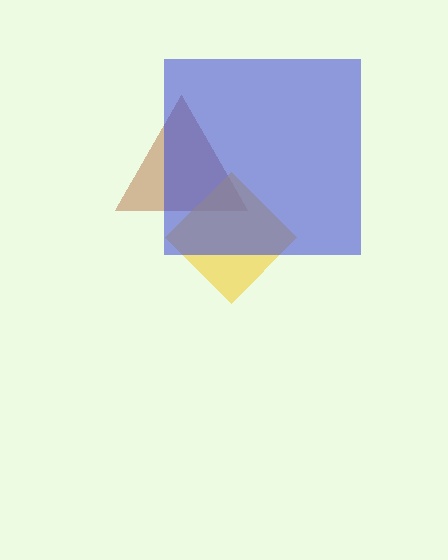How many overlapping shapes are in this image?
There are 3 overlapping shapes in the image.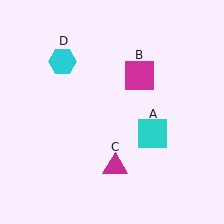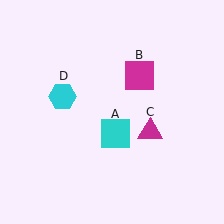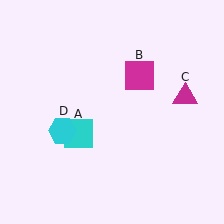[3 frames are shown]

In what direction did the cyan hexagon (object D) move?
The cyan hexagon (object D) moved down.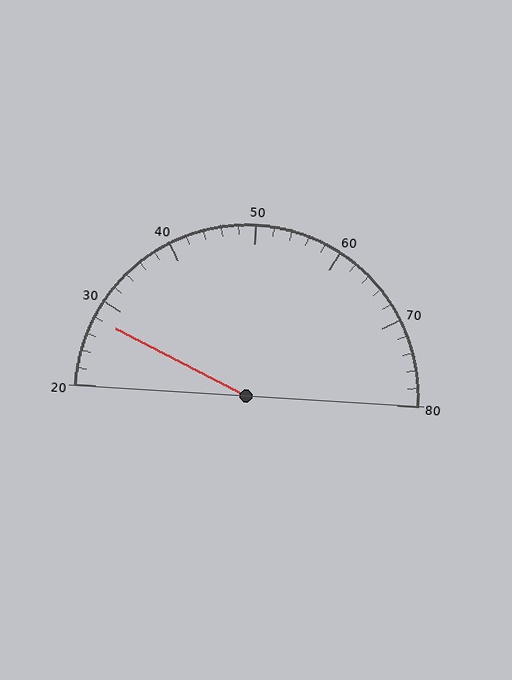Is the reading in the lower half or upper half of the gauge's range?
The reading is in the lower half of the range (20 to 80).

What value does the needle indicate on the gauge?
The needle indicates approximately 28.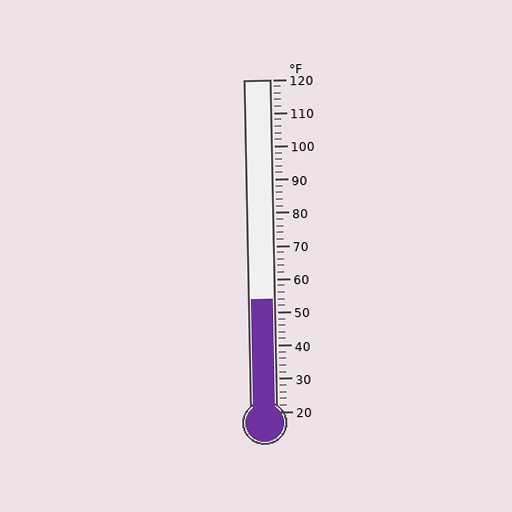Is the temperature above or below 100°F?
The temperature is below 100°F.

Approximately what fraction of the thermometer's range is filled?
The thermometer is filled to approximately 35% of its range.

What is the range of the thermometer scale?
The thermometer scale ranges from 20°F to 120°F.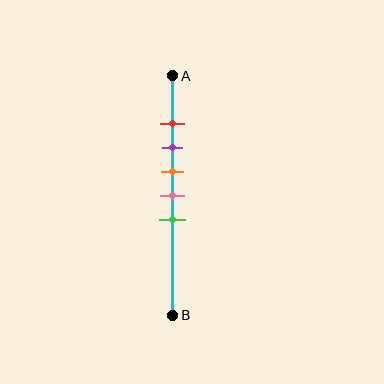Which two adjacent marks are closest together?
The red and purple marks are the closest adjacent pair.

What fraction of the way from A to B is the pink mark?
The pink mark is approximately 50% (0.5) of the way from A to B.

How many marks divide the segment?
There are 5 marks dividing the segment.